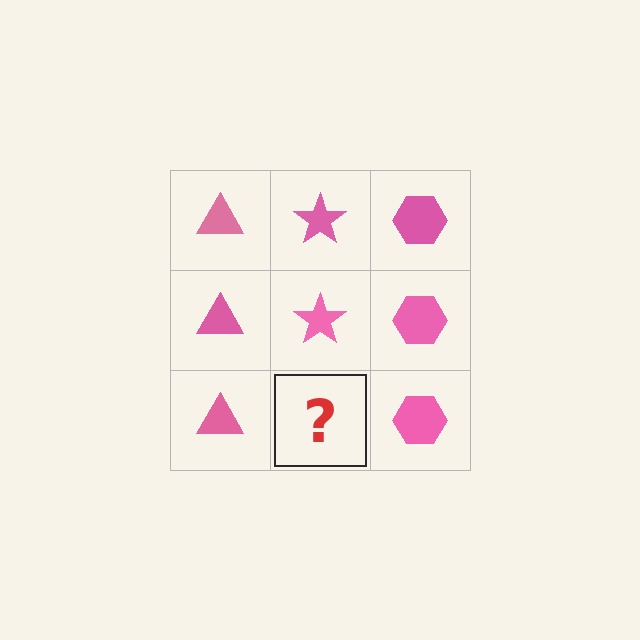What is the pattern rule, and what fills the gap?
The rule is that each column has a consistent shape. The gap should be filled with a pink star.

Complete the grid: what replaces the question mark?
The question mark should be replaced with a pink star.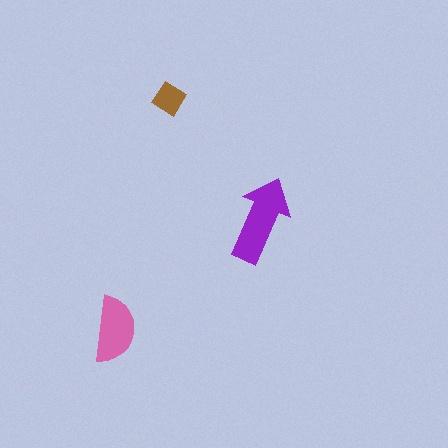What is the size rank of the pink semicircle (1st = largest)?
2nd.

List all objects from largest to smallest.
The purple arrow, the pink semicircle, the brown diamond.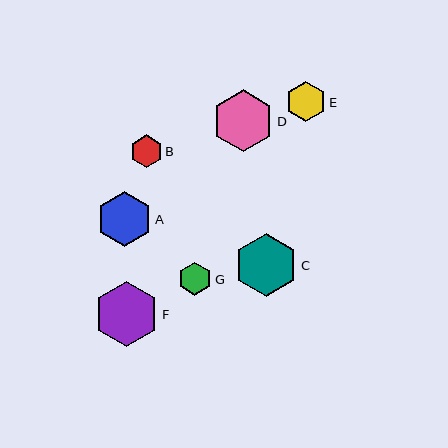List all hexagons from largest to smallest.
From largest to smallest: F, C, D, A, E, G, B.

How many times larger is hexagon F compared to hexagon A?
Hexagon F is approximately 1.2 times the size of hexagon A.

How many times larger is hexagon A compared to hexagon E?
Hexagon A is approximately 1.4 times the size of hexagon E.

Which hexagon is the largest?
Hexagon F is the largest with a size of approximately 65 pixels.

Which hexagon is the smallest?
Hexagon B is the smallest with a size of approximately 33 pixels.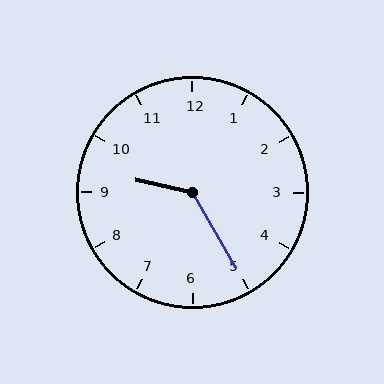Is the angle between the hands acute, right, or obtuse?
It is obtuse.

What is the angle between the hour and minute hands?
Approximately 132 degrees.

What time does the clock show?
9:25.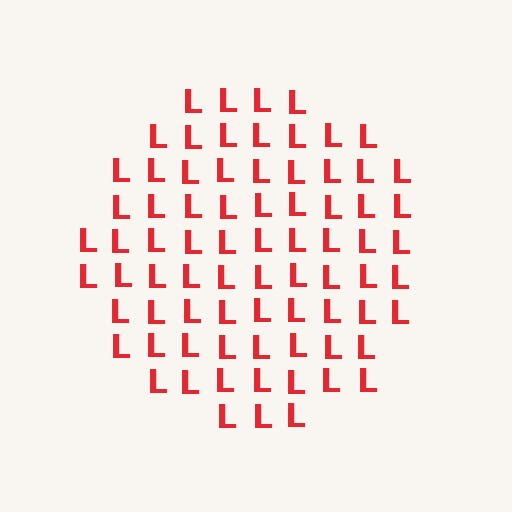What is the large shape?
The large shape is a circle.